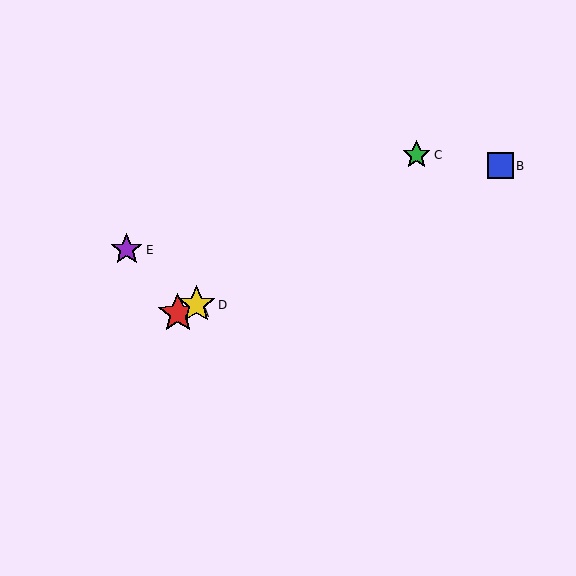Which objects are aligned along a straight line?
Objects A, B, D are aligned along a straight line.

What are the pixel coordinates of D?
Object D is at (197, 305).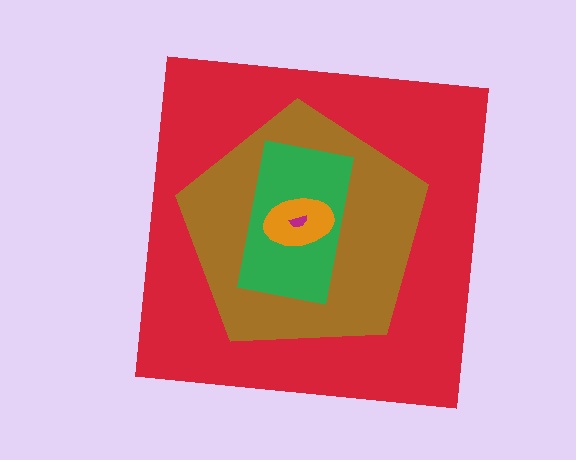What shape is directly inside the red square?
The brown pentagon.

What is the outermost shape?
The red square.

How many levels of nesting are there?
5.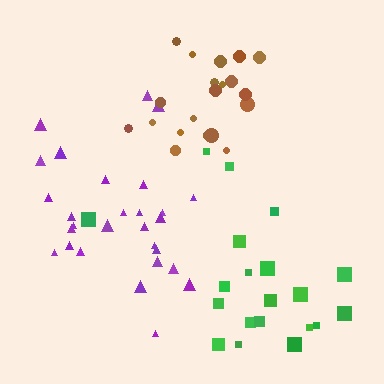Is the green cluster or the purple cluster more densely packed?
Purple.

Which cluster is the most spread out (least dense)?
Green.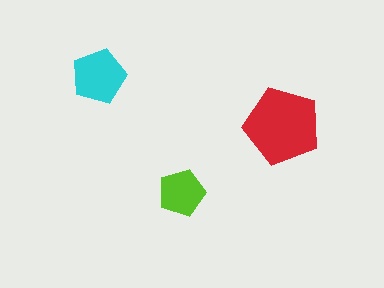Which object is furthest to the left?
The cyan pentagon is leftmost.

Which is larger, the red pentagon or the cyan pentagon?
The red one.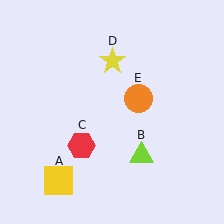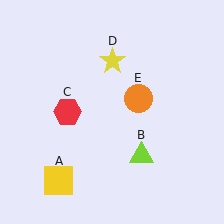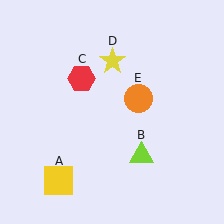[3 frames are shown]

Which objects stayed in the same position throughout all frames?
Yellow square (object A) and lime triangle (object B) and yellow star (object D) and orange circle (object E) remained stationary.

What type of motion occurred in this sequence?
The red hexagon (object C) rotated clockwise around the center of the scene.